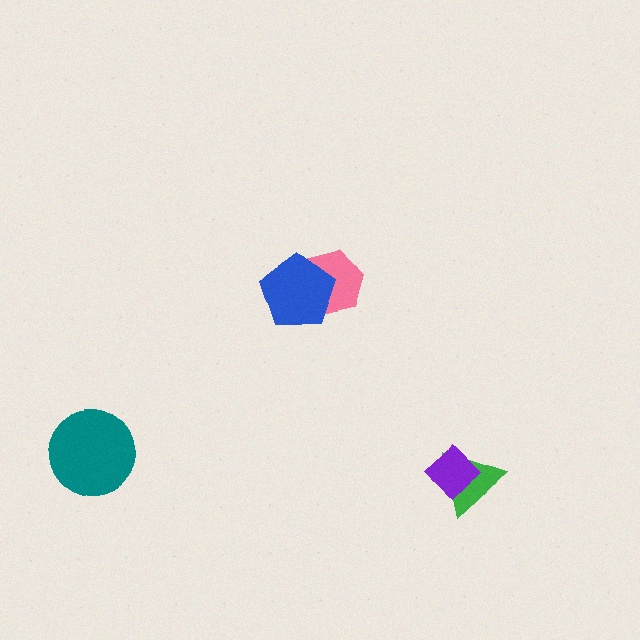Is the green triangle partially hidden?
Yes, it is partially covered by another shape.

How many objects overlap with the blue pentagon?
1 object overlaps with the blue pentagon.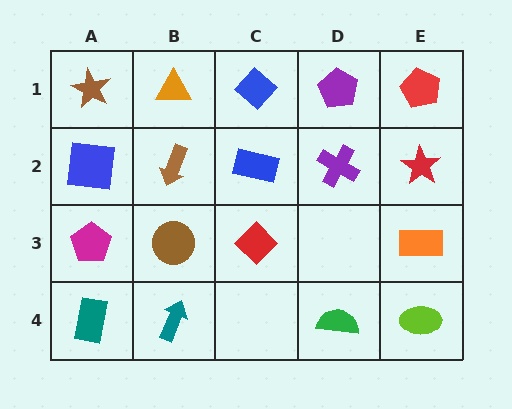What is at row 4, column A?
A teal rectangle.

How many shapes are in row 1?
5 shapes.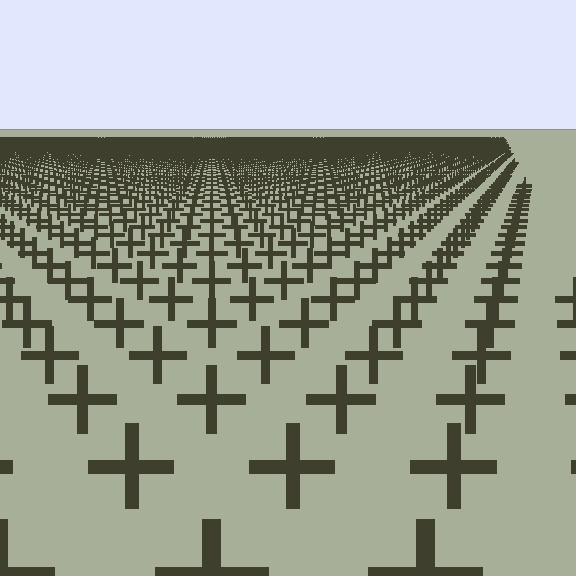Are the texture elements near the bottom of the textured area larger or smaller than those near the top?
Larger. Near the bottom, elements are closer to the viewer and appear at a bigger on-screen size.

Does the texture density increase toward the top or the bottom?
Density increases toward the top.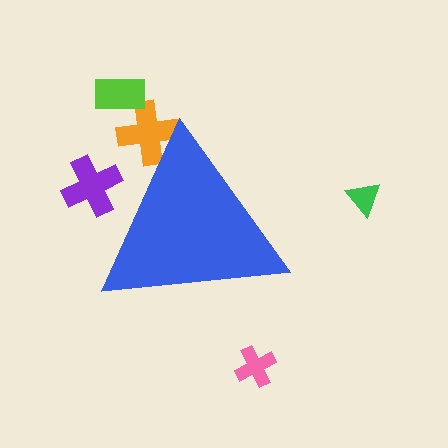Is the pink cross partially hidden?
No, the pink cross is fully visible.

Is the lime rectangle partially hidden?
No, the lime rectangle is fully visible.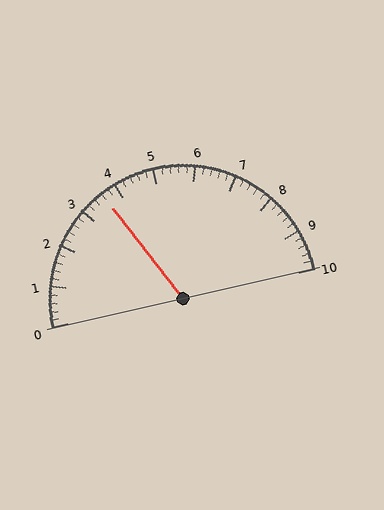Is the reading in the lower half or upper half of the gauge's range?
The reading is in the lower half of the range (0 to 10).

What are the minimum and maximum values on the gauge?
The gauge ranges from 0 to 10.